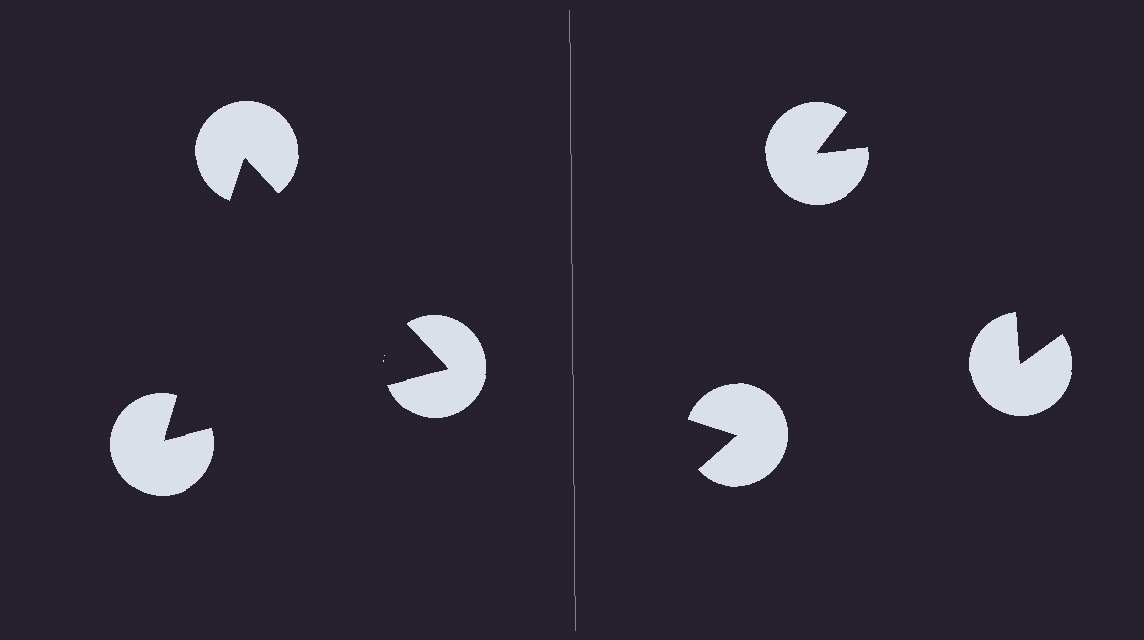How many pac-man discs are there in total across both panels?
6 — 3 on each side.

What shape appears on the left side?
An illusory triangle.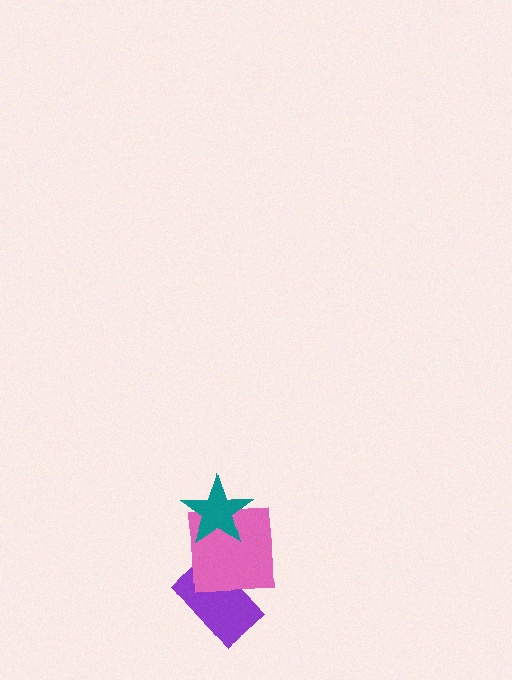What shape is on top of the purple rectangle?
The pink square is on top of the purple rectangle.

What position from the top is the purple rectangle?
The purple rectangle is 3rd from the top.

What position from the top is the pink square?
The pink square is 2nd from the top.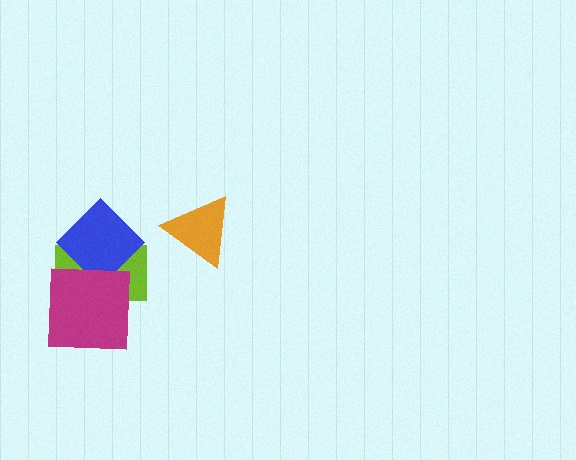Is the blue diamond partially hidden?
Yes, it is partially covered by another shape.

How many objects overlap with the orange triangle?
0 objects overlap with the orange triangle.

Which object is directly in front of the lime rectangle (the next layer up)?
The blue diamond is directly in front of the lime rectangle.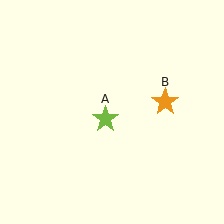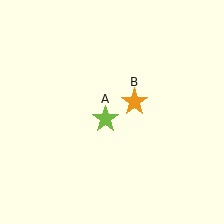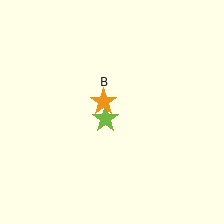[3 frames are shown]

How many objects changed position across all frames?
1 object changed position: orange star (object B).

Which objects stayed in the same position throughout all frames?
Lime star (object A) remained stationary.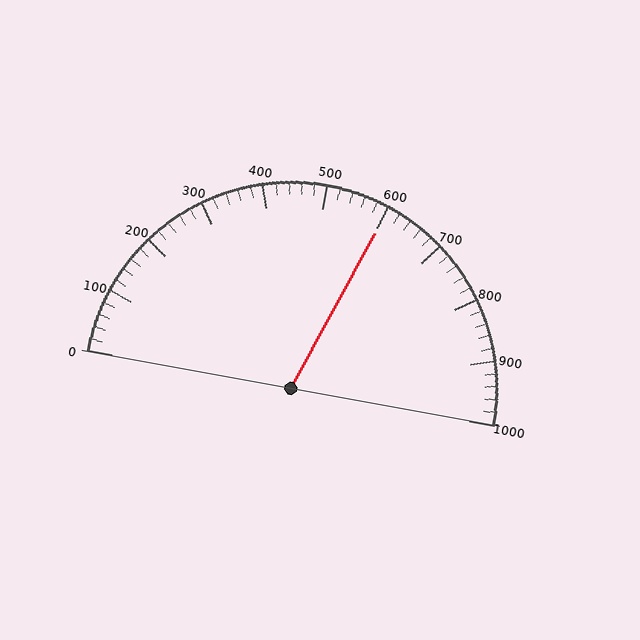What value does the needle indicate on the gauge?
The needle indicates approximately 600.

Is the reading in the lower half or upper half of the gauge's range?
The reading is in the upper half of the range (0 to 1000).